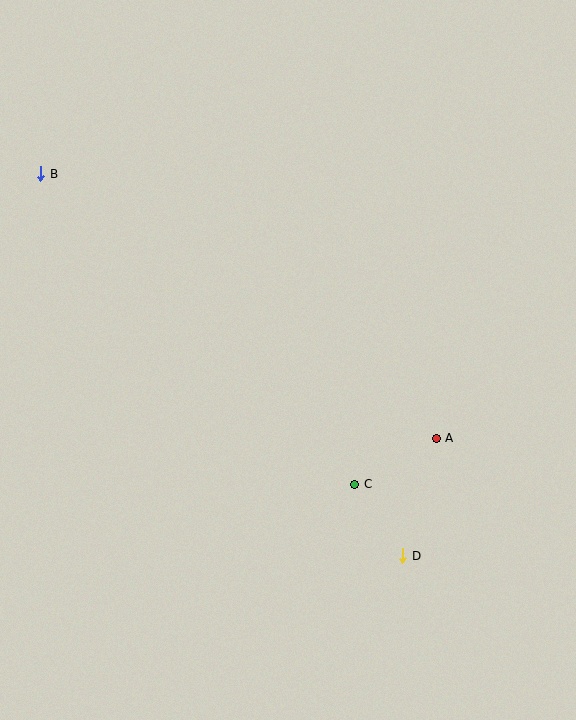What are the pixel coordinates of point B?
Point B is at (41, 174).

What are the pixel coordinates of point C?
Point C is at (355, 484).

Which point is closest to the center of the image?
Point C at (355, 484) is closest to the center.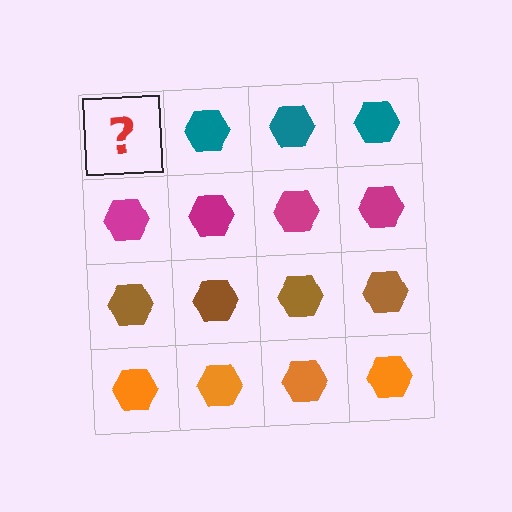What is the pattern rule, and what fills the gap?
The rule is that each row has a consistent color. The gap should be filled with a teal hexagon.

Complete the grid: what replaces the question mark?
The question mark should be replaced with a teal hexagon.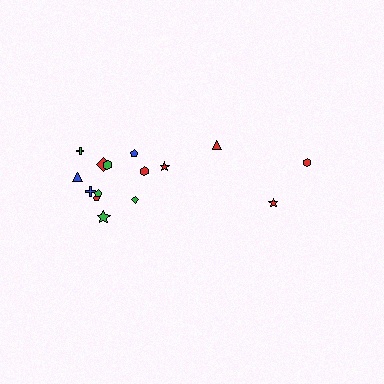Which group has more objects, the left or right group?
The left group.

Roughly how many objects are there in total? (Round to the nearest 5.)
Roughly 15 objects in total.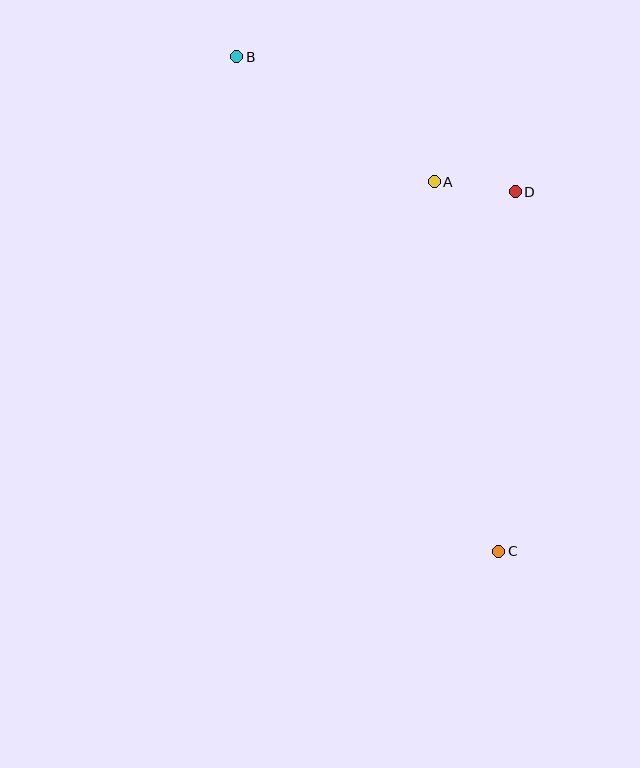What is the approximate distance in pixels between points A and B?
The distance between A and B is approximately 234 pixels.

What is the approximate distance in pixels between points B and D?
The distance between B and D is approximately 309 pixels.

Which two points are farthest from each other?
Points B and C are farthest from each other.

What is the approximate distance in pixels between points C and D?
The distance between C and D is approximately 360 pixels.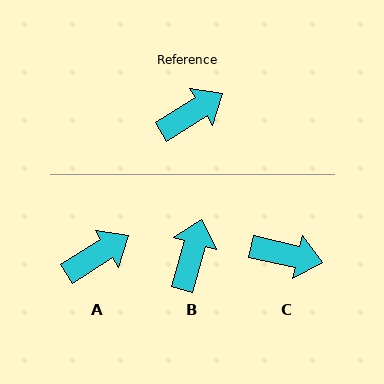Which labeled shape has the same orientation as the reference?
A.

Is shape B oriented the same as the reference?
No, it is off by about 42 degrees.